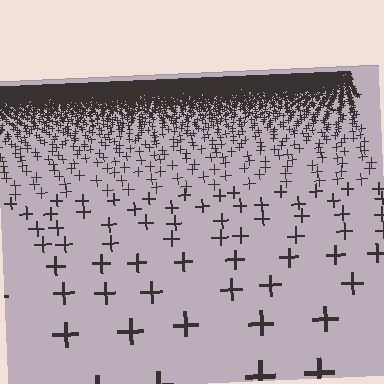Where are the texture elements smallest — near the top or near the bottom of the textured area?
Near the top.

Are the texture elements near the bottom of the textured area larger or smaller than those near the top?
Larger. Near the bottom, elements are closer to the viewer and appear at a bigger on-screen size.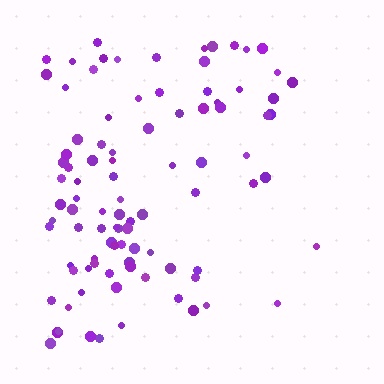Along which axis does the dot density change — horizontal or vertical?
Horizontal.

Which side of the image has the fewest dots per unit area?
The right.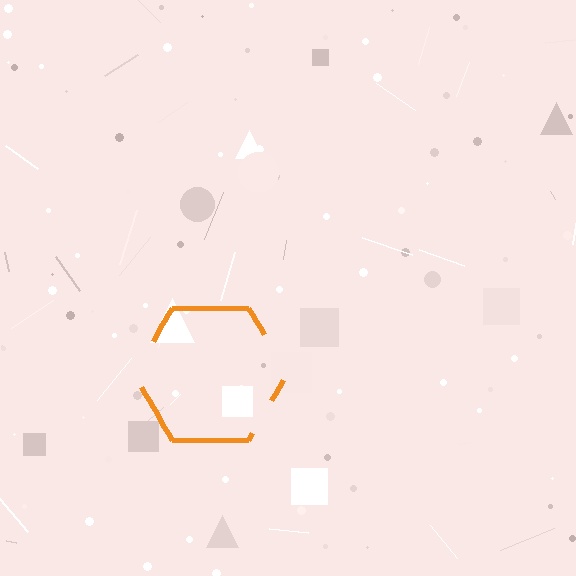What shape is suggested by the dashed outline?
The dashed outline suggests a hexagon.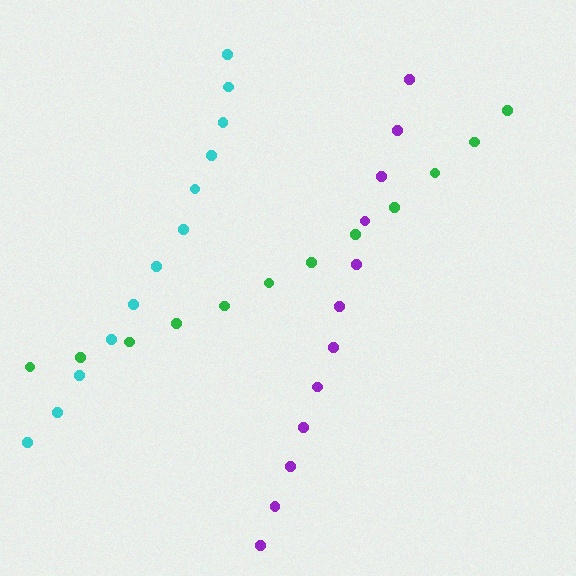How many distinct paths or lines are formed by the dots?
There are 3 distinct paths.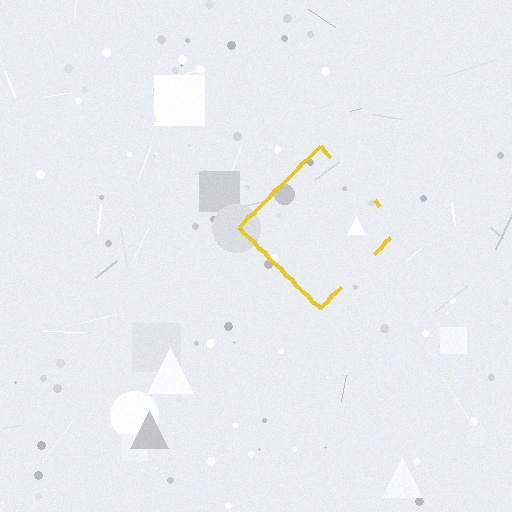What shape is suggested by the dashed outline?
The dashed outline suggests a diamond.